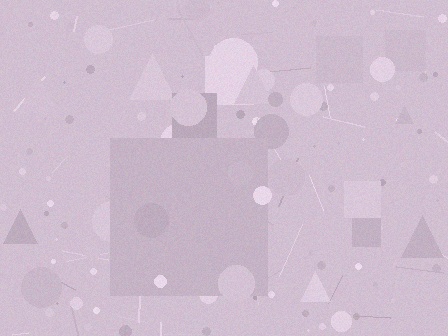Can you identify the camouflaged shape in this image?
The camouflaged shape is a square.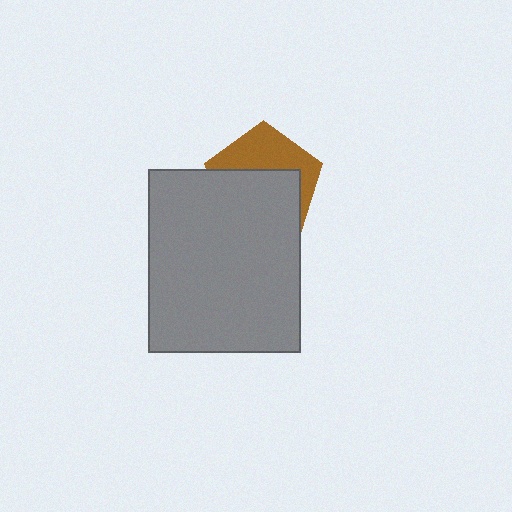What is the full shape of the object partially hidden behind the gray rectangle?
The partially hidden object is a brown pentagon.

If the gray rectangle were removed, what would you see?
You would see the complete brown pentagon.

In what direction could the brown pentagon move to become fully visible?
The brown pentagon could move up. That would shift it out from behind the gray rectangle entirely.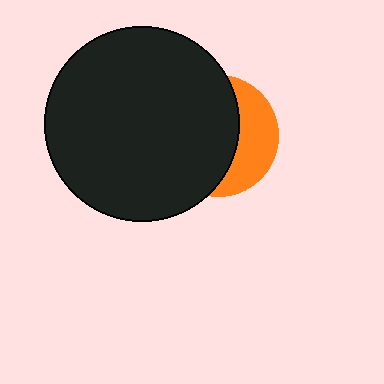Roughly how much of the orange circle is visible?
A small part of it is visible (roughly 36%).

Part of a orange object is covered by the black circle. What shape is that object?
It is a circle.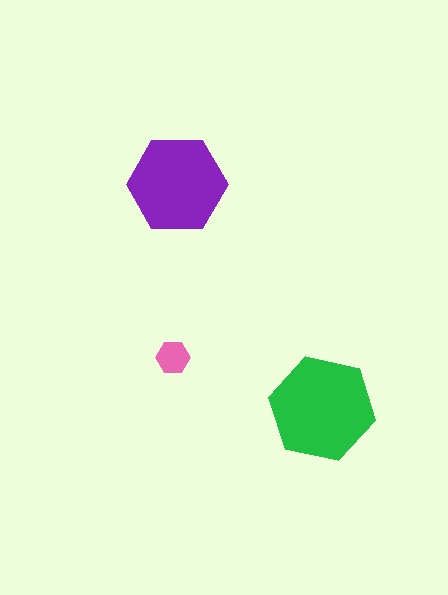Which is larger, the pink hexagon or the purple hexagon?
The purple one.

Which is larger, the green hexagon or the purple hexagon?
The green one.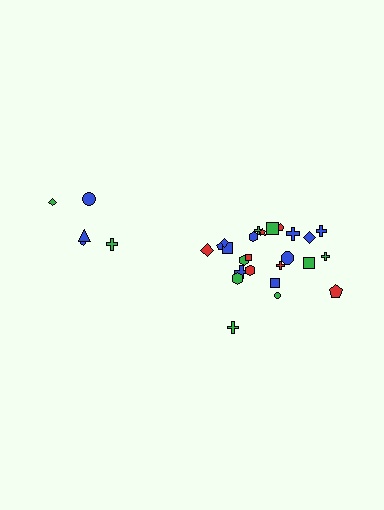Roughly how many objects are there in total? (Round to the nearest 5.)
Roughly 30 objects in total.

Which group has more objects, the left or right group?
The right group.